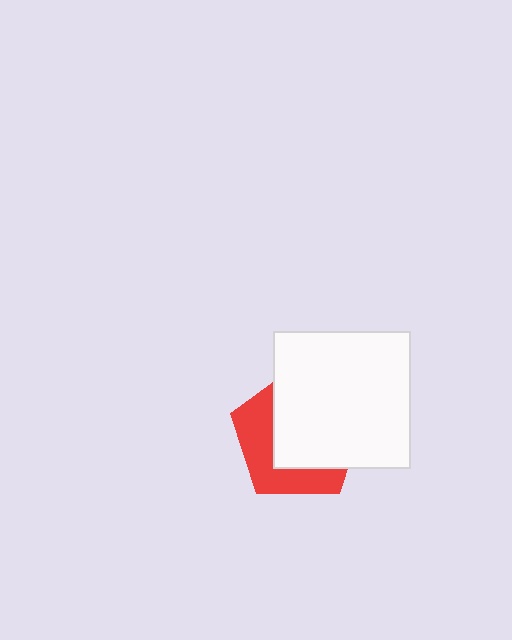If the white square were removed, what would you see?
You would see the complete red pentagon.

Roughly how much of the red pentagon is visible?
A small part of it is visible (roughly 40%).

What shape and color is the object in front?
The object in front is a white square.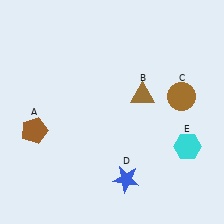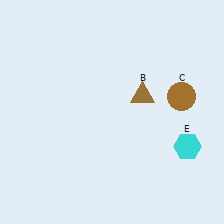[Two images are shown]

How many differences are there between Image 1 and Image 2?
There are 2 differences between the two images.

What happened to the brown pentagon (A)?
The brown pentagon (A) was removed in Image 2. It was in the bottom-left area of Image 1.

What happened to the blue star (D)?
The blue star (D) was removed in Image 2. It was in the bottom-right area of Image 1.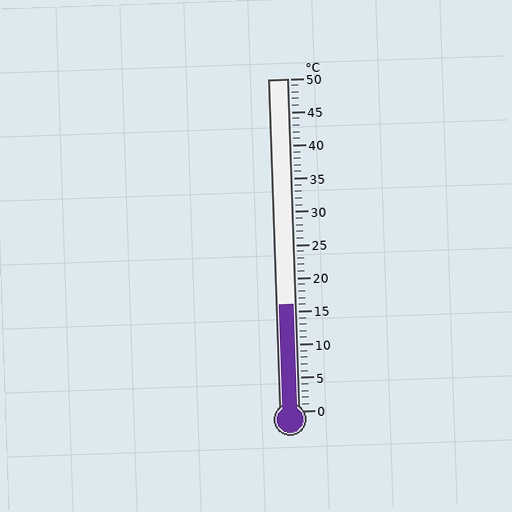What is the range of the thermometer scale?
The thermometer scale ranges from 0°C to 50°C.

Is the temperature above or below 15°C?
The temperature is above 15°C.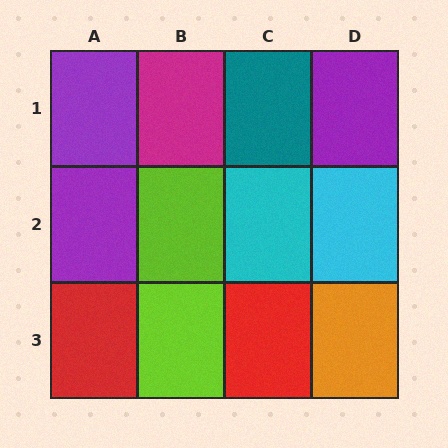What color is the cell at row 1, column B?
Magenta.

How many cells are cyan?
2 cells are cyan.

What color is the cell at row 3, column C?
Red.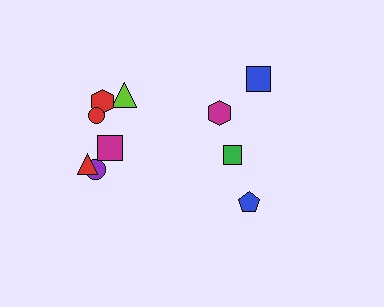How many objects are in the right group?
There are 4 objects.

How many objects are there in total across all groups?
There are 10 objects.